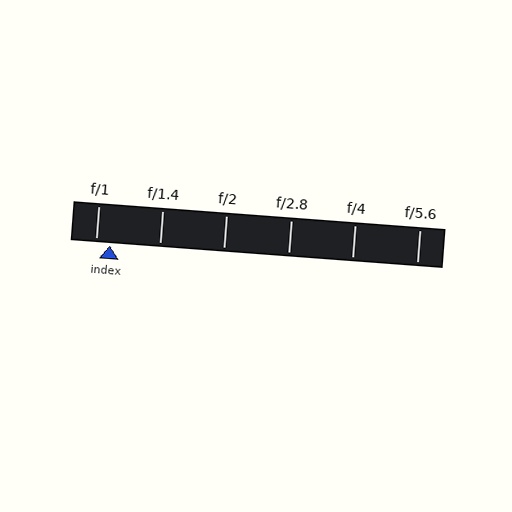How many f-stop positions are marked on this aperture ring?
There are 6 f-stop positions marked.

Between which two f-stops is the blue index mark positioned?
The index mark is between f/1 and f/1.4.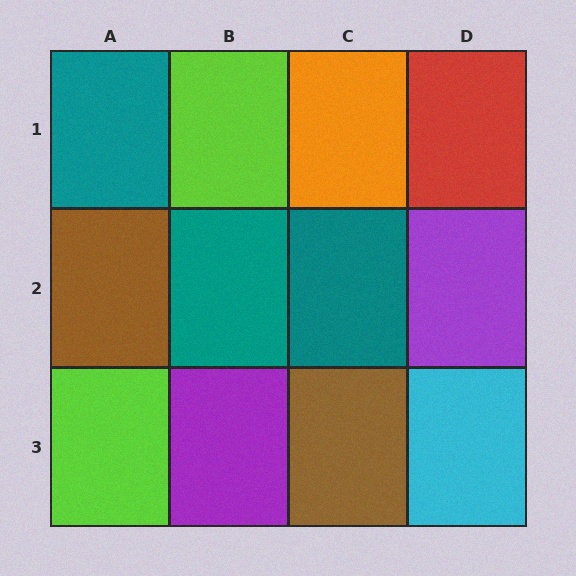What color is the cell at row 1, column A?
Teal.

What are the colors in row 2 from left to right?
Brown, teal, teal, purple.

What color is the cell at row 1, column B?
Lime.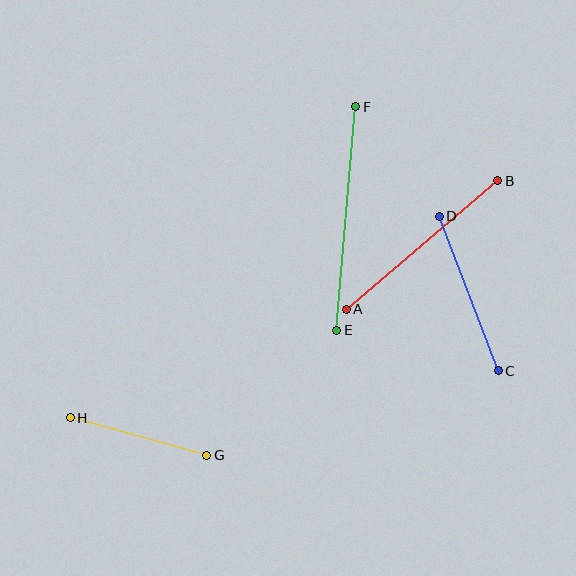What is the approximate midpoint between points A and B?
The midpoint is at approximately (422, 245) pixels.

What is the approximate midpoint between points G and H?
The midpoint is at approximately (138, 436) pixels.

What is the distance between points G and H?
The distance is approximately 141 pixels.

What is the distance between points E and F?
The distance is approximately 224 pixels.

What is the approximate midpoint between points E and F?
The midpoint is at approximately (346, 218) pixels.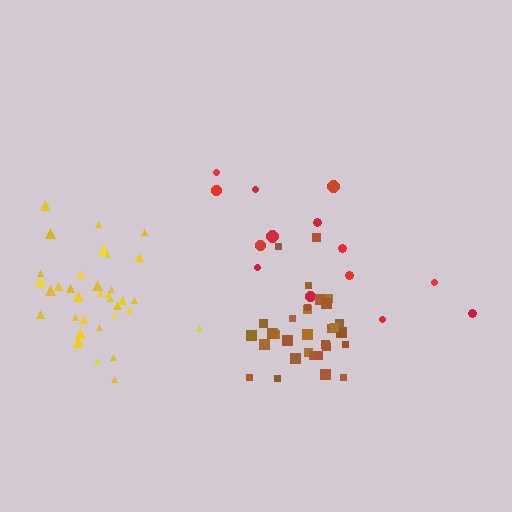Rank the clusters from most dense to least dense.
brown, yellow, red.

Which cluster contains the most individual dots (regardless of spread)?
Yellow (35).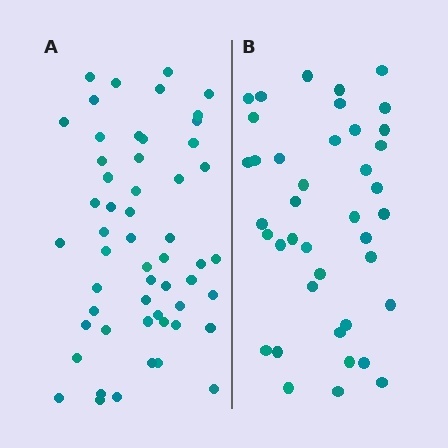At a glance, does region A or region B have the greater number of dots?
Region A (the left region) has more dots.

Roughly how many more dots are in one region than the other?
Region A has approximately 15 more dots than region B.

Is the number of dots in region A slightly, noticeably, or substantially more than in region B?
Region A has noticeably more, but not dramatically so. The ratio is roughly 1.4 to 1.